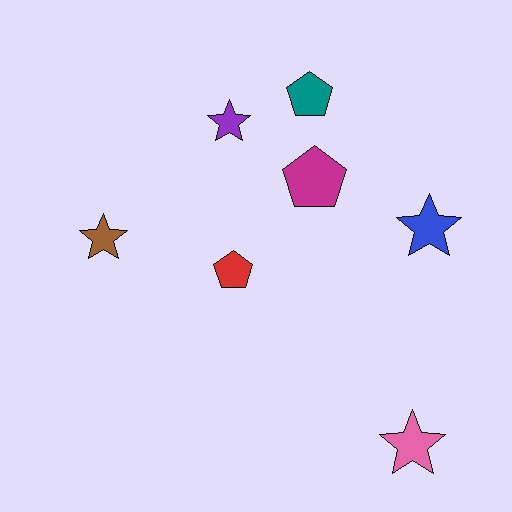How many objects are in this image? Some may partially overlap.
There are 7 objects.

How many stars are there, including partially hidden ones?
There are 4 stars.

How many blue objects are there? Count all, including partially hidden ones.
There is 1 blue object.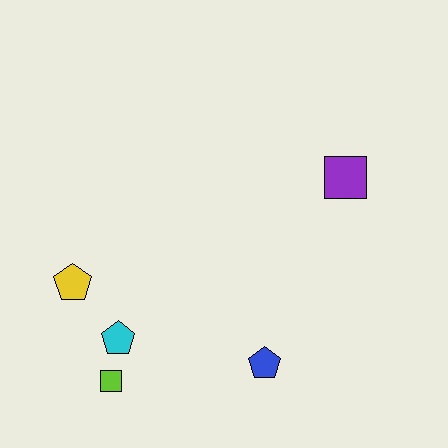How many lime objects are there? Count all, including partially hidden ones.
There is 1 lime object.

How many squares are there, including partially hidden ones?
There are 2 squares.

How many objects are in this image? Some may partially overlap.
There are 5 objects.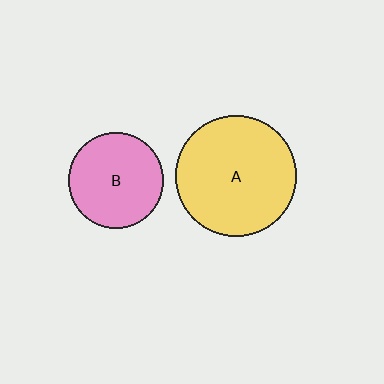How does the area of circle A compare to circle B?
Approximately 1.6 times.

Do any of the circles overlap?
No, none of the circles overlap.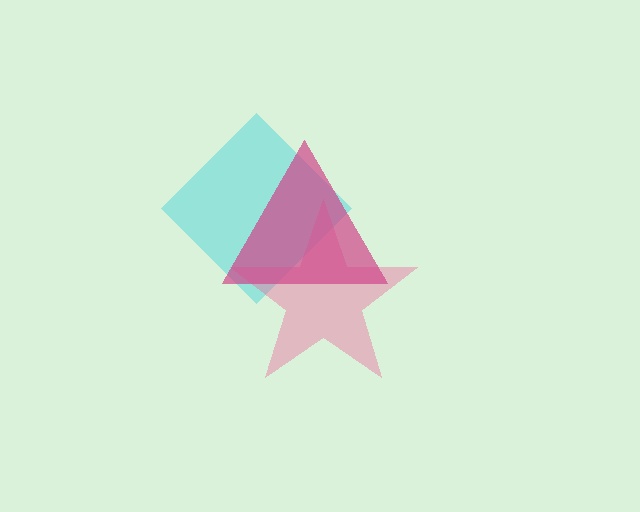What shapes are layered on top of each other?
The layered shapes are: a cyan diamond, a pink star, a magenta triangle.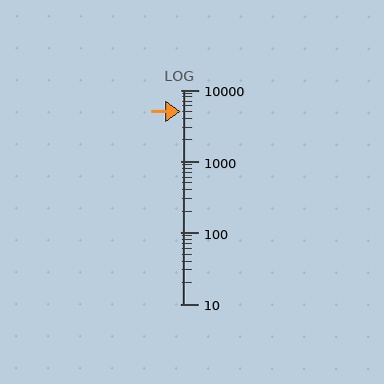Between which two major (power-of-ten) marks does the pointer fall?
The pointer is between 1000 and 10000.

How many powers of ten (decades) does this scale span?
The scale spans 3 decades, from 10 to 10000.